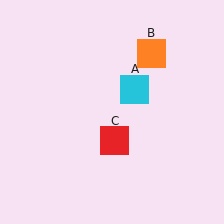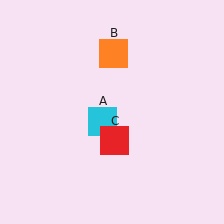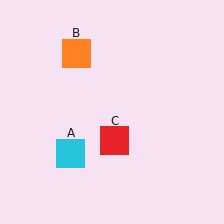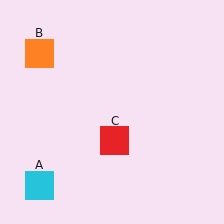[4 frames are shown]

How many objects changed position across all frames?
2 objects changed position: cyan square (object A), orange square (object B).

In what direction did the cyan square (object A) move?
The cyan square (object A) moved down and to the left.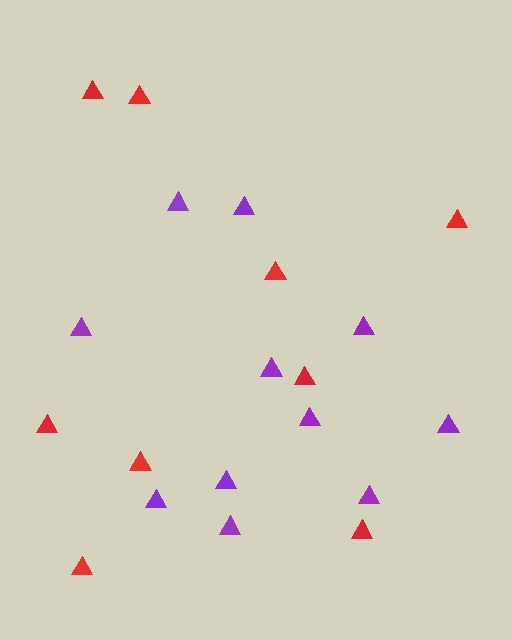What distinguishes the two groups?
There are 2 groups: one group of purple triangles (11) and one group of red triangles (9).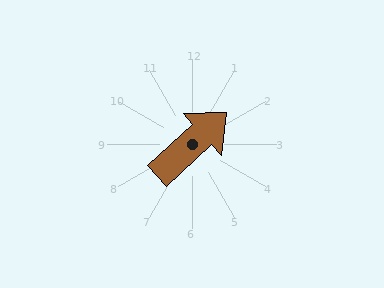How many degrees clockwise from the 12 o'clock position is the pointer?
Approximately 47 degrees.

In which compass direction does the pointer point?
Northeast.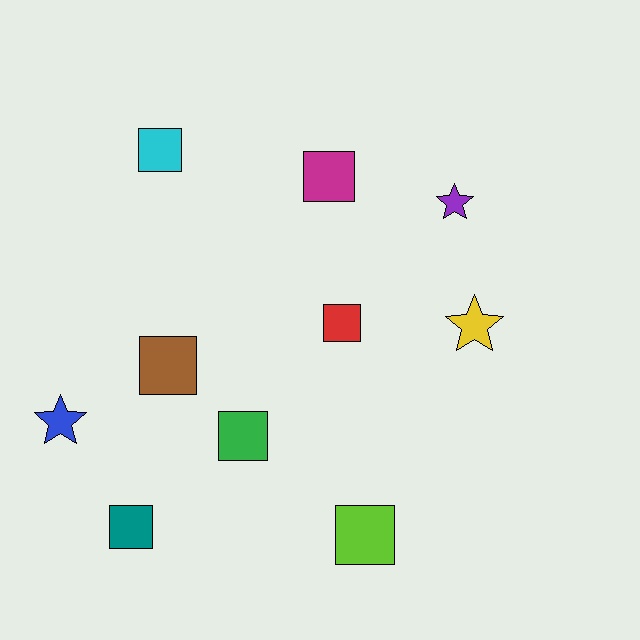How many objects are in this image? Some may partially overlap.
There are 10 objects.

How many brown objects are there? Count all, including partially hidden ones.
There is 1 brown object.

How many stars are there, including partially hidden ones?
There are 3 stars.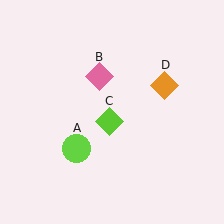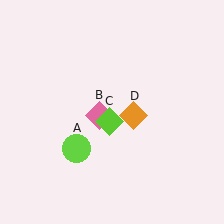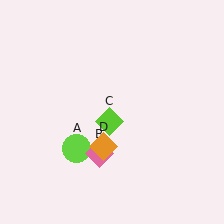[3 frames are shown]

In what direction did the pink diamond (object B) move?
The pink diamond (object B) moved down.